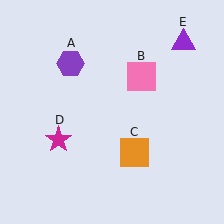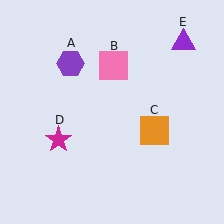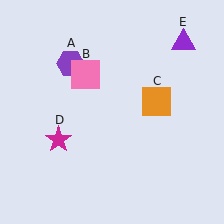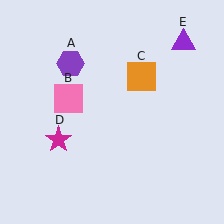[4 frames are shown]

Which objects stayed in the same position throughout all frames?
Purple hexagon (object A) and magenta star (object D) and purple triangle (object E) remained stationary.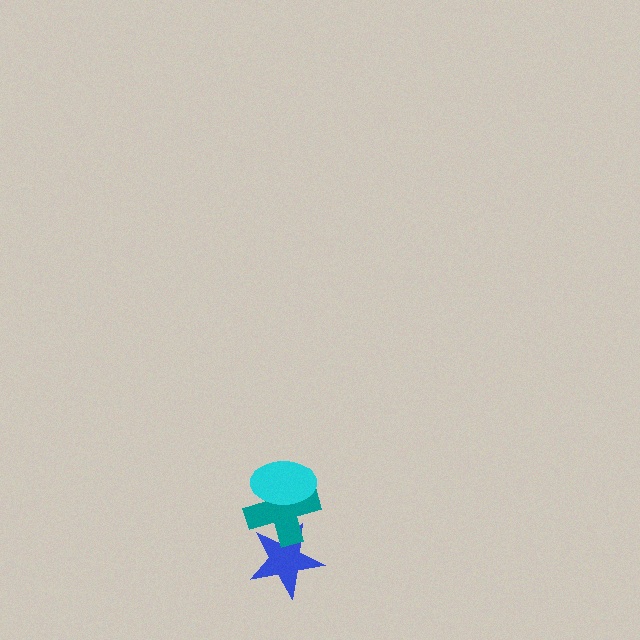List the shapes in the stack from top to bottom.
From top to bottom: the cyan ellipse, the teal cross, the blue star.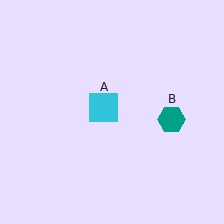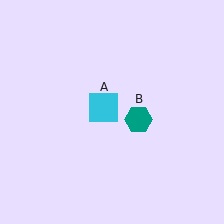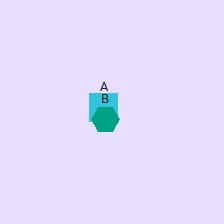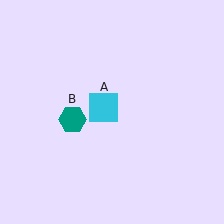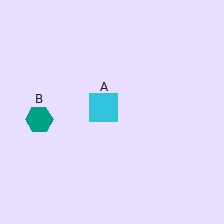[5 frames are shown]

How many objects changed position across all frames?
1 object changed position: teal hexagon (object B).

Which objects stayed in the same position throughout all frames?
Cyan square (object A) remained stationary.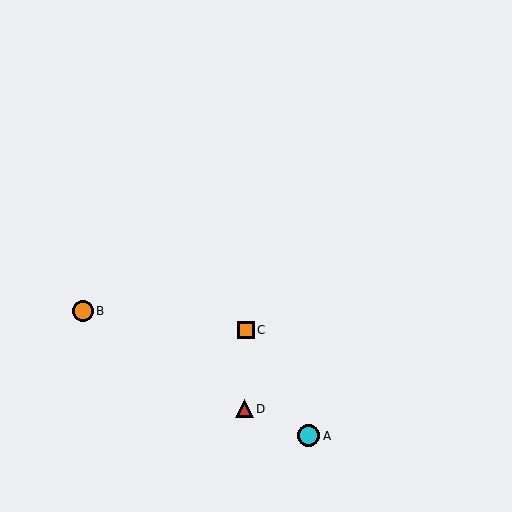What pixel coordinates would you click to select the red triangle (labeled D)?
Click at (244, 409) to select the red triangle D.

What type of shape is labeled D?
Shape D is a red triangle.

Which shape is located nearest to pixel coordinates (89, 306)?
The orange circle (labeled B) at (83, 311) is nearest to that location.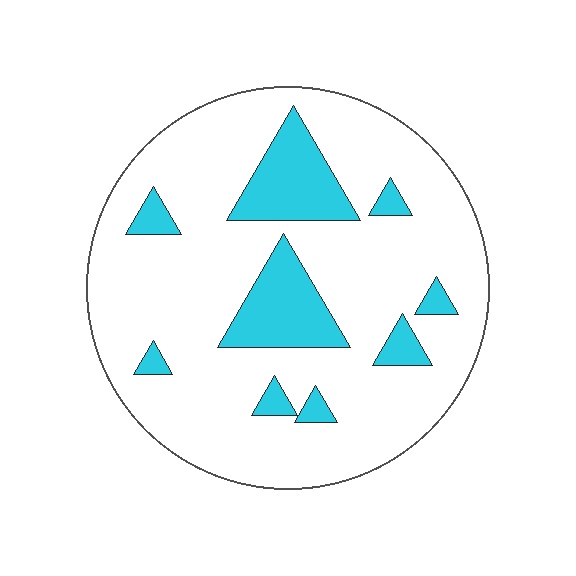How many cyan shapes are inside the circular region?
9.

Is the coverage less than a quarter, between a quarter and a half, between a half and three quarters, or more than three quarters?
Less than a quarter.